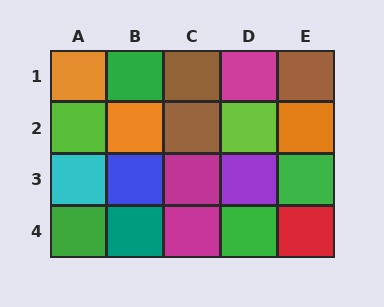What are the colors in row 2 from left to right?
Lime, orange, brown, lime, orange.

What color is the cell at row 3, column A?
Cyan.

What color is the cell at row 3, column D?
Purple.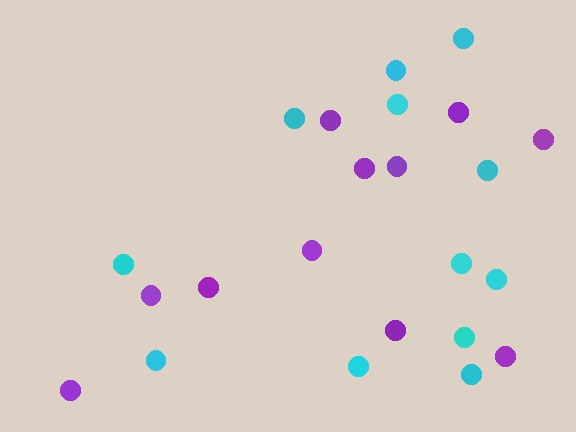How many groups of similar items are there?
There are 2 groups: one group of purple circles (11) and one group of cyan circles (12).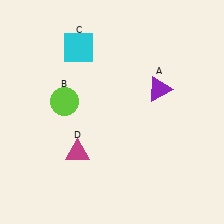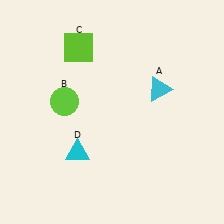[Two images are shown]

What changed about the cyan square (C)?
In Image 1, C is cyan. In Image 2, it changed to lime.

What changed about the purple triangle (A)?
In Image 1, A is purple. In Image 2, it changed to cyan.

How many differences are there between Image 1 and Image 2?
There are 3 differences between the two images.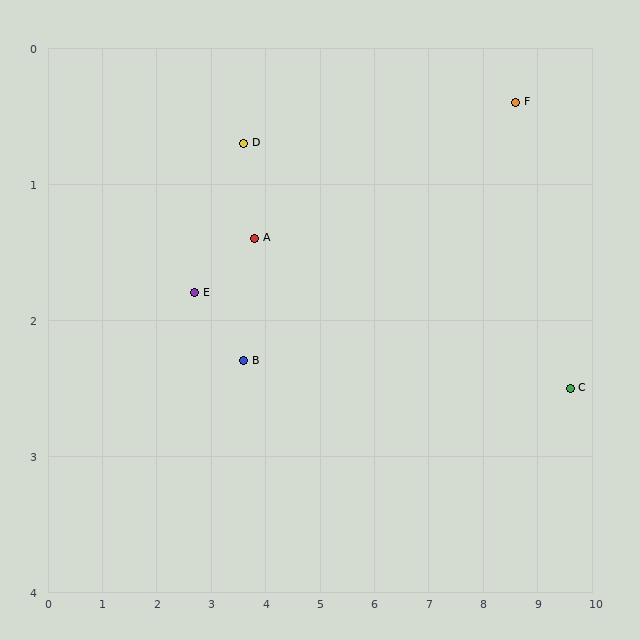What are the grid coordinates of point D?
Point D is at approximately (3.6, 0.7).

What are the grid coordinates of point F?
Point F is at approximately (8.6, 0.4).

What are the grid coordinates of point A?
Point A is at approximately (3.8, 1.4).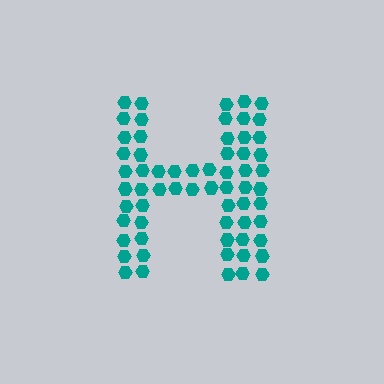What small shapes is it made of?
It is made of small hexagons.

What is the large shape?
The large shape is the letter H.